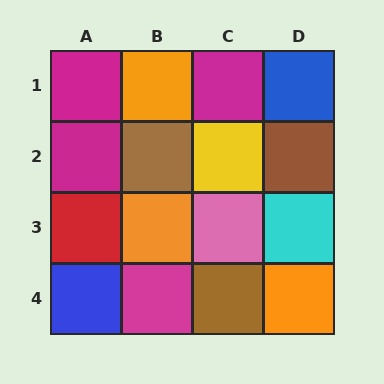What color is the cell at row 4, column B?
Magenta.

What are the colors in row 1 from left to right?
Magenta, orange, magenta, blue.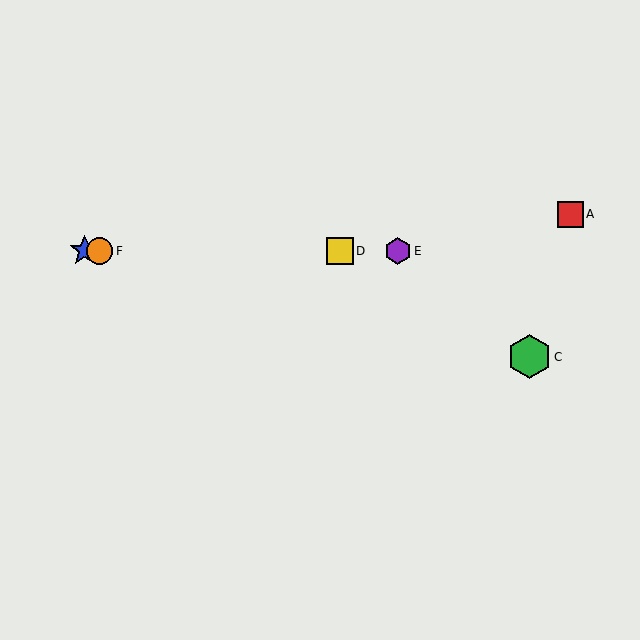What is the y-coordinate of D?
Object D is at y≈251.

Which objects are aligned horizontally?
Objects B, D, E, F are aligned horizontally.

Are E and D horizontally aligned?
Yes, both are at y≈251.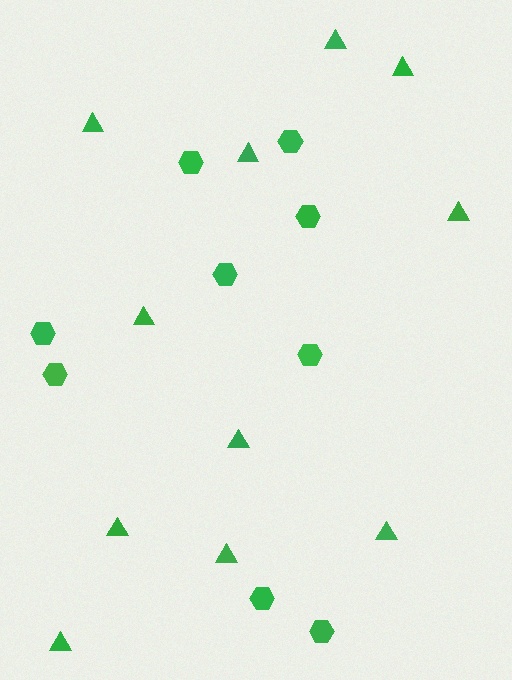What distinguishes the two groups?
There are 2 groups: one group of hexagons (9) and one group of triangles (11).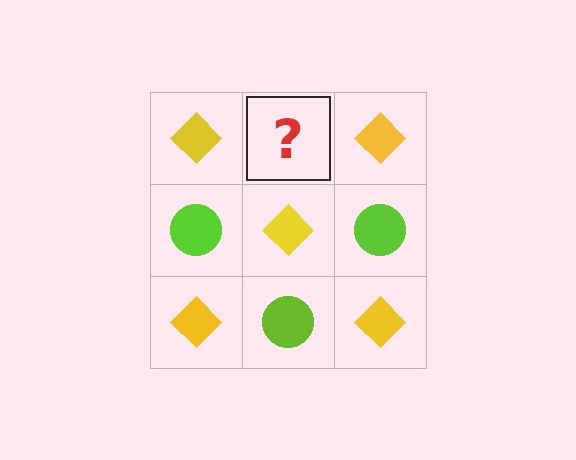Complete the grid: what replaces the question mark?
The question mark should be replaced with a lime circle.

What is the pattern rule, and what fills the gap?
The rule is that it alternates yellow diamond and lime circle in a checkerboard pattern. The gap should be filled with a lime circle.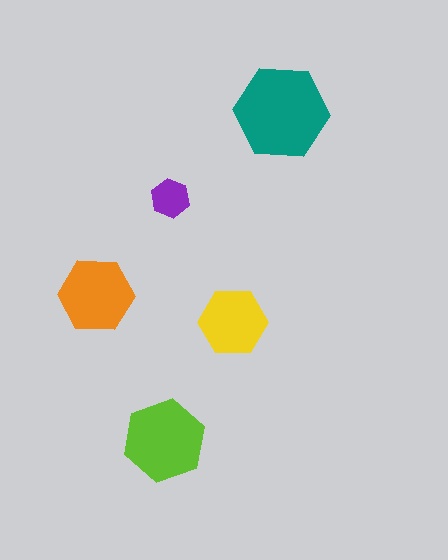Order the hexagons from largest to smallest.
the teal one, the lime one, the orange one, the yellow one, the purple one.